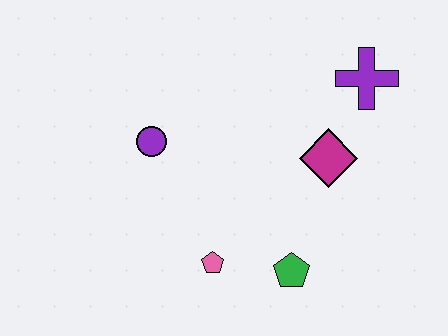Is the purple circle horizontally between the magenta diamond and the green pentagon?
No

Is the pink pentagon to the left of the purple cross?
Yes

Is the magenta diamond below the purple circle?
Yes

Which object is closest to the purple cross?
The magenta diamond is closest to the purple cross.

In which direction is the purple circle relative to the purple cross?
The purple circle is to the left of the purple cross.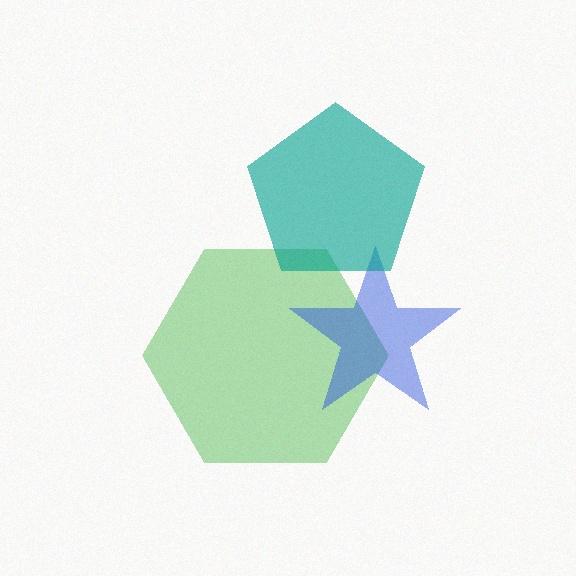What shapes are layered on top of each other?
The layered shapes are: a green hexagon, a blue star, a teal pentagon.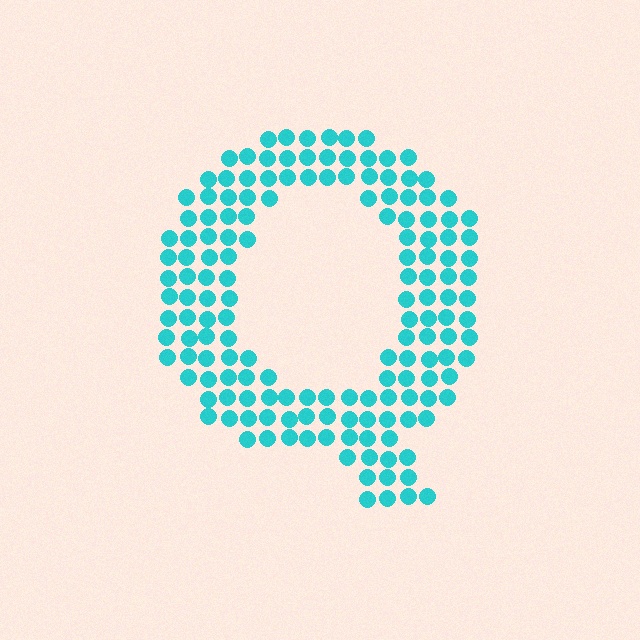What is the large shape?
The large shape is the letter Q.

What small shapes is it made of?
It is made of small circles.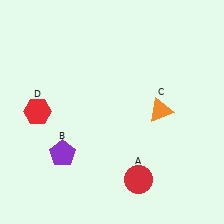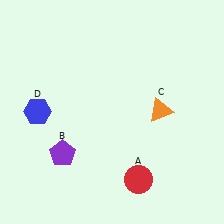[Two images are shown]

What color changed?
The hexagon (D) changed from red in Image 1 to blue in Image 2.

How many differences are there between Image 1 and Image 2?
There is 1 difference between the two images.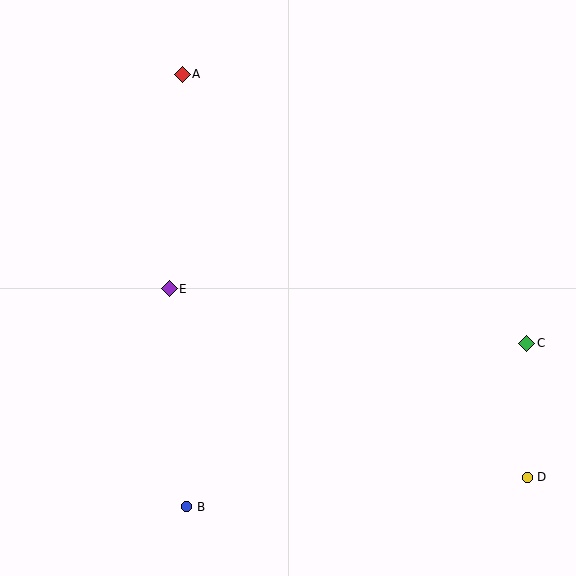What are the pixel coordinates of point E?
Point E is at (169, 289).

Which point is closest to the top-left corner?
Point A is closest to the top-left corner.